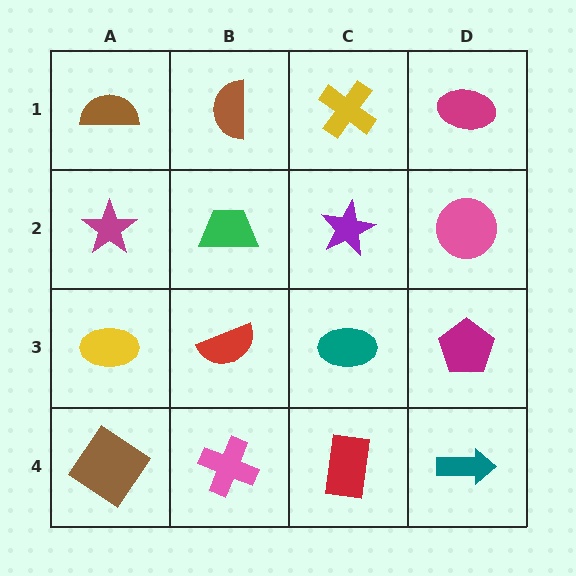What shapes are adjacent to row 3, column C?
A purple star (row 2, column C), a red rectangle (row 4, column C), a red semicircle (row 3, column B), a magenta pentagon (row 3, column D).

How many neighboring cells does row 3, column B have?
4.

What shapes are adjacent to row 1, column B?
A green trapezoid (row 2, column B), a brown semicircle (row 1, column A), a yellow cross (row 1, column C).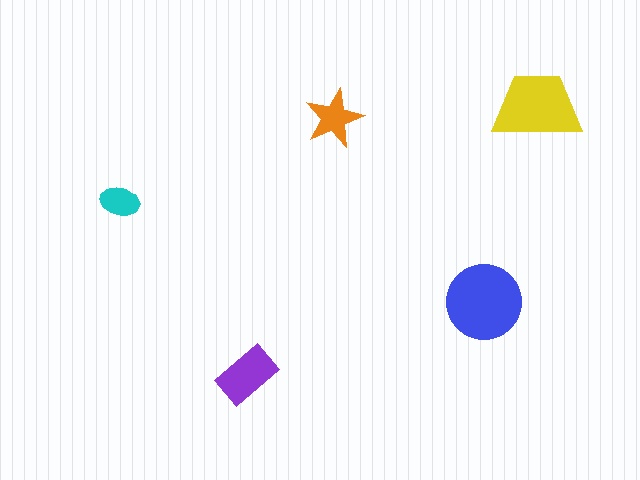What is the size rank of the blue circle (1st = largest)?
1st.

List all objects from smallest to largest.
The cyan ellipse, the orange star, the purple rectangle, the yellow trapezoid, the blue circle.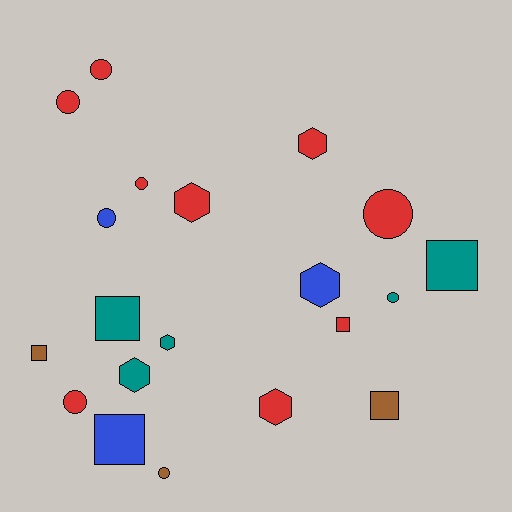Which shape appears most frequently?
Circle, with 8 objects.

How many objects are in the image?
There are 20 objects.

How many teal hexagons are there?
There are 2 teal hexagons.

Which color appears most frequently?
Red, with 9 objects.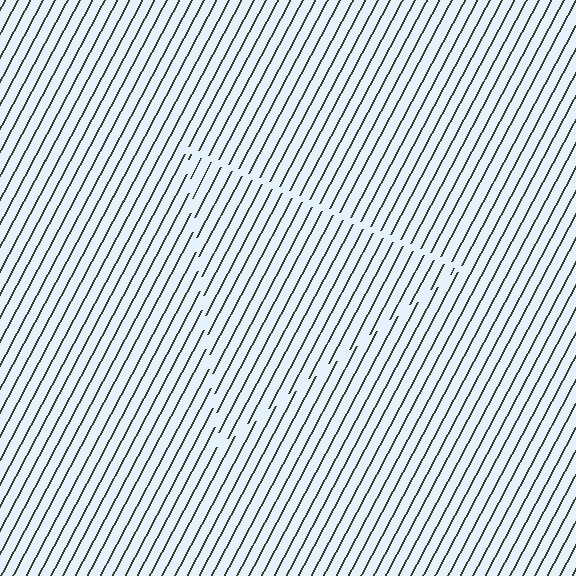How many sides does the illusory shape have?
3 sides — the line-ends trace a triangle.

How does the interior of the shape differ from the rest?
The interior of the shape contains the same grating, shifted by half a period — the contour is defined by the phase discontinuity where line-ends from the inner and outer gratings abut.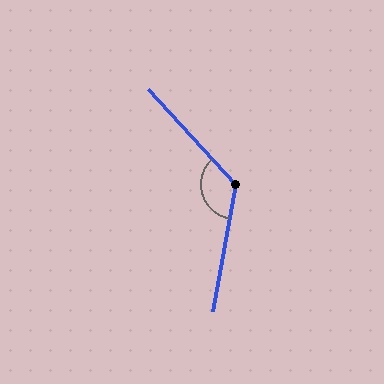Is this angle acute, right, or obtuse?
It is obtuse.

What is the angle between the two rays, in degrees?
Approximately 127 degrees.